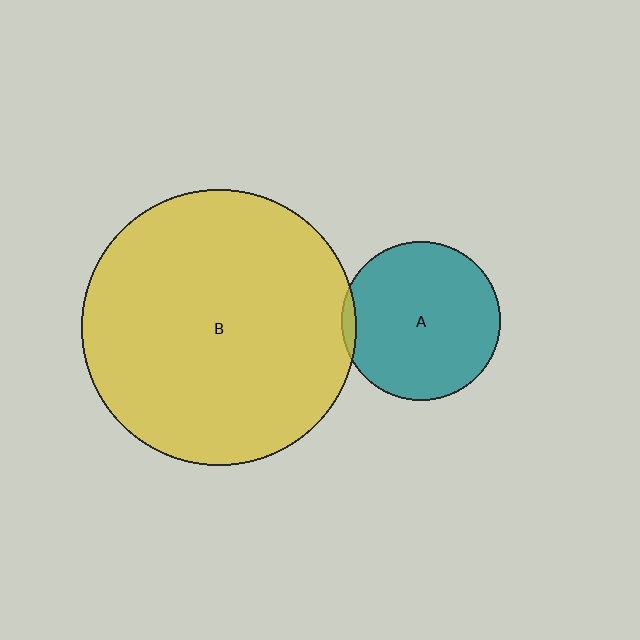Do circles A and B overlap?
Yes.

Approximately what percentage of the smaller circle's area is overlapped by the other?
Approximately 5%.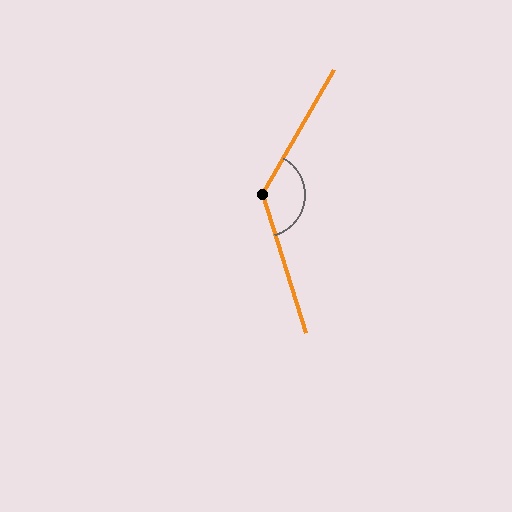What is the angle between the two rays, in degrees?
Approximately 133 degrees.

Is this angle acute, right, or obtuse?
It is obtuse.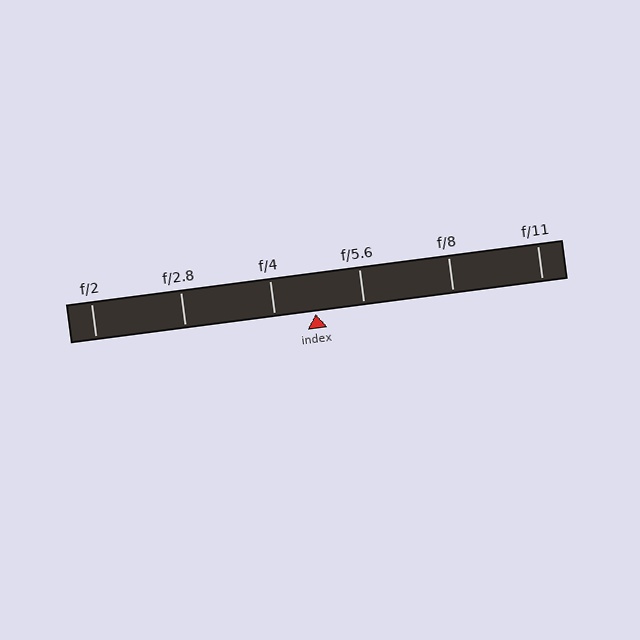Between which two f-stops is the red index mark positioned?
The index mark is between f/4 and f/5.6.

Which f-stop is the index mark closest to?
The index mark is closest to f/4.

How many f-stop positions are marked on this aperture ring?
There are 6 f-stop positions marked.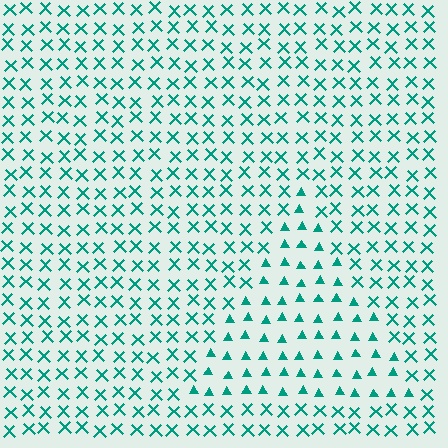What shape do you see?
I see a triangle.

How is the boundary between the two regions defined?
The boundary is defined by a change in element shape: triangles inside vs. X marks outside. All elements share the same color and spacing.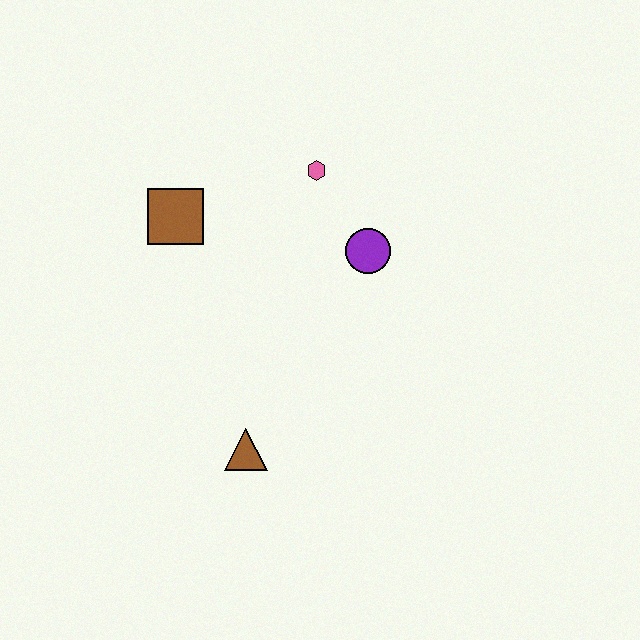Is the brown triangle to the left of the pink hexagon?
Yes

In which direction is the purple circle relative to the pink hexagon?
The purple circle is below the pink hexagon.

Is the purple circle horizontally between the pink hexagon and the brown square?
No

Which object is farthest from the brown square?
The brown triangle is farthest from the brown square.